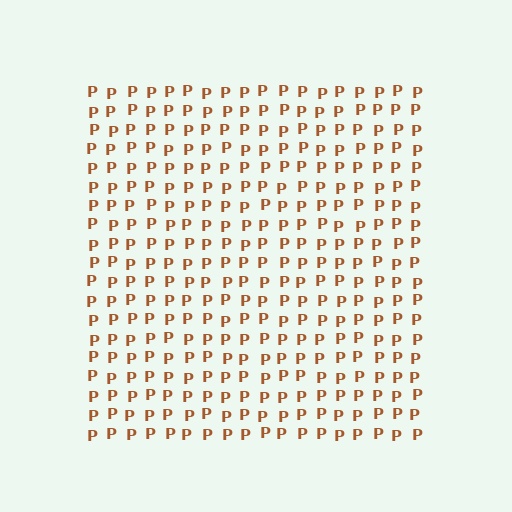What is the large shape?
The large shape is a square.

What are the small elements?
The small elements are letter P's.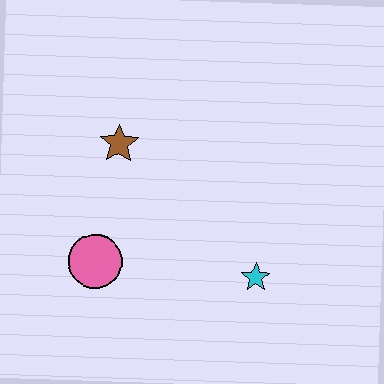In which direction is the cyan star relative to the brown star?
The cyan star is to the right of the brown star.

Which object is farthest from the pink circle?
The cyan star is farthest from the pink circle.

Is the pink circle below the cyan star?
No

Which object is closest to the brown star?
The pink circle is closest to the brown star.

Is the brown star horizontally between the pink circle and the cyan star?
Yes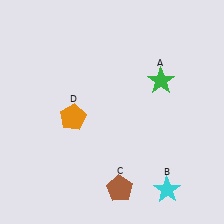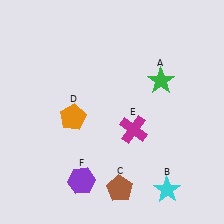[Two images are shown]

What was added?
A magenta cross (E), a purple hexagon (F) were added in Image 2.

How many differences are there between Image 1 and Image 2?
There are 2 differences between the two images.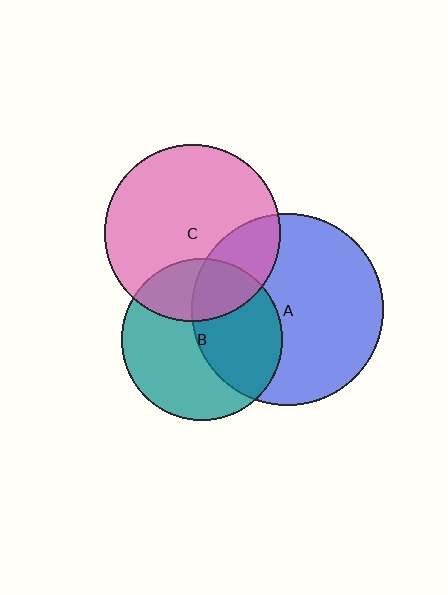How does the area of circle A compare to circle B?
Approximately 1.4 times.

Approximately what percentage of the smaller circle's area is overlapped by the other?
Approximately 45%.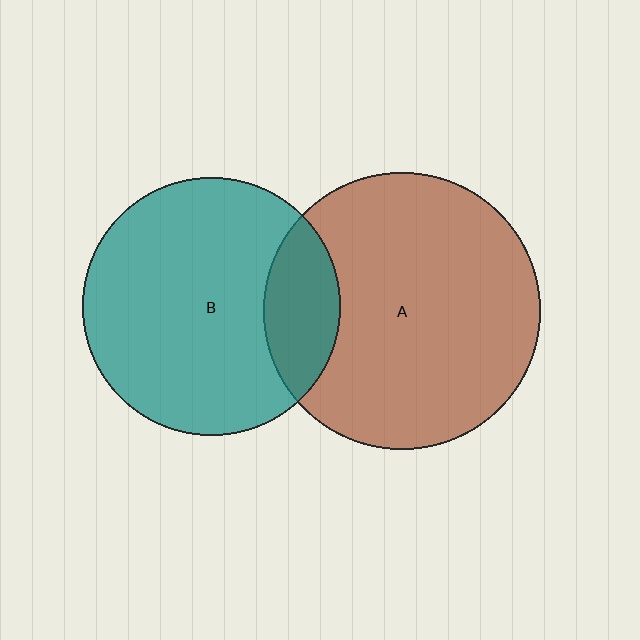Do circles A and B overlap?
Yes.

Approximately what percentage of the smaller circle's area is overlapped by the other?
Approximately 20%.